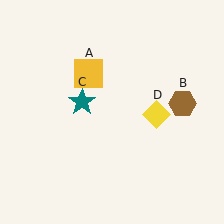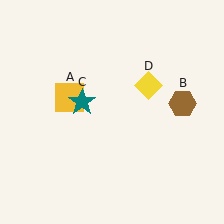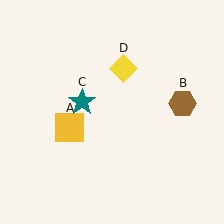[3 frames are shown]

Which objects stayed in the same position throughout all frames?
Brown hexagon (object B) and teal star (object C) remained stationary.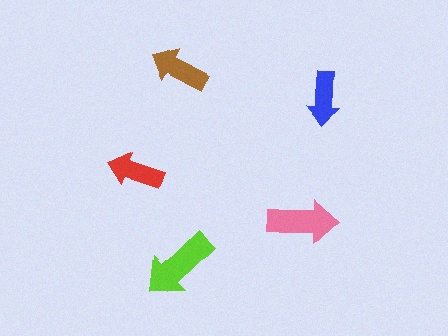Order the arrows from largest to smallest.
the lime one, the pink one, the brown one, the red one, the blue one.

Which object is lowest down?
The lime arrow is bottommost.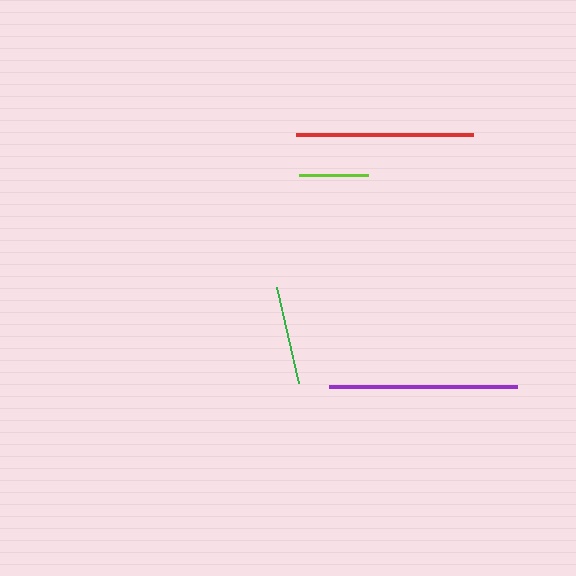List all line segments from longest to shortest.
From longest to shortest: purple, red, green, lime.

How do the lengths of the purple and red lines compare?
The purple and red lines are approximately the same length.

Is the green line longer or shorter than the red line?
The red line is longer than the green line.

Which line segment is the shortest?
The lime line is the shortest at approximately 69 pixels.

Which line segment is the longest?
The purple line is the longest at approximately 188 pixels.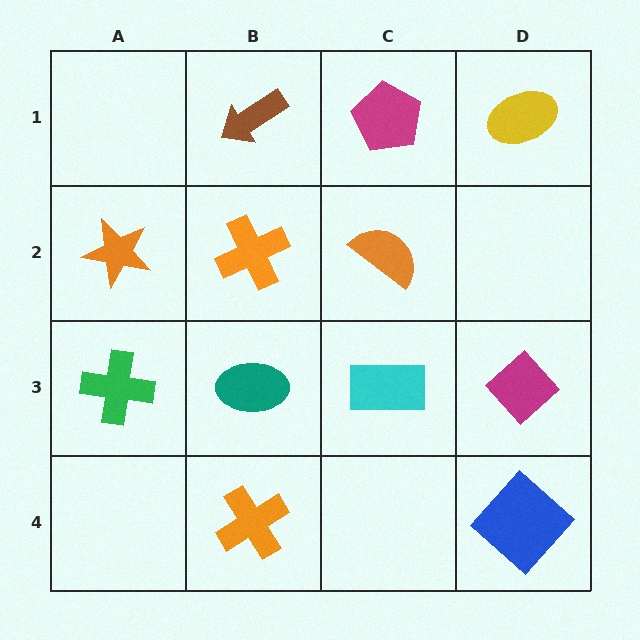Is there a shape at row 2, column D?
No, that cell is empty.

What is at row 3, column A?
A green cross.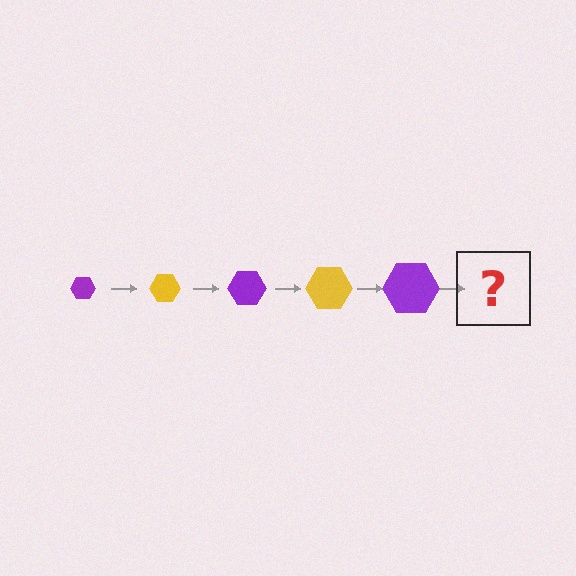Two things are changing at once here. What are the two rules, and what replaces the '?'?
The two rules are that the hexagon grows larger each step and the color cycles through purple and yellow. The '?' should be a yellow hexagon, larger than the previous one.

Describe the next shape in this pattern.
It should be a yellow hexagon, larger than the previous one.